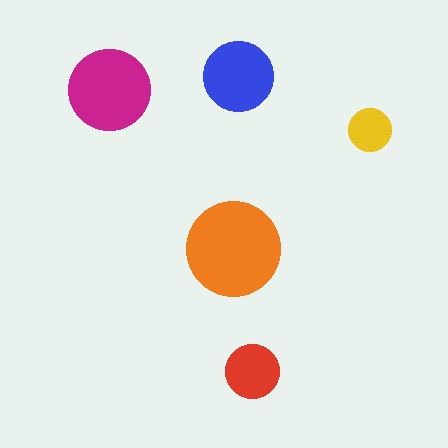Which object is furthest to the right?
The yellow circle is rightmost.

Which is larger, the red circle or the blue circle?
The blue one.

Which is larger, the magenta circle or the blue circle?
The magenta one.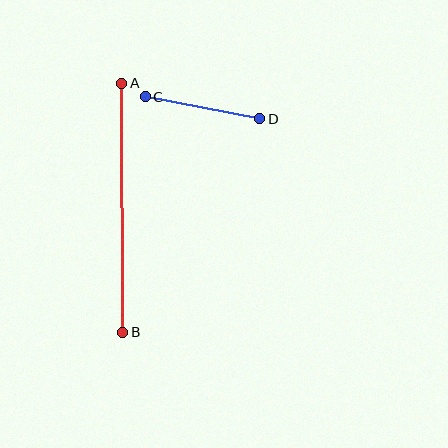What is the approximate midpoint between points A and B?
The midpoint is at approximately (122, 208) pixels.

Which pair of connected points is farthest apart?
Points A and B are farthest apart.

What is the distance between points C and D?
The distance is approximately 117 pixels.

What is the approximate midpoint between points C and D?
The midpoint is at approximately (202, 108) pixels.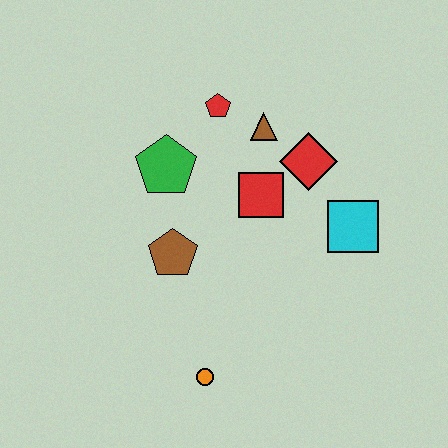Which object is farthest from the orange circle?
The red pentagon is farthest from the orange circle.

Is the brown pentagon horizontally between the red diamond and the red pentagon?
No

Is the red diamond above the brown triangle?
No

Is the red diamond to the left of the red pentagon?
No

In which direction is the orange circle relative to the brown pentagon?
The orange circle is below the brown pentagon.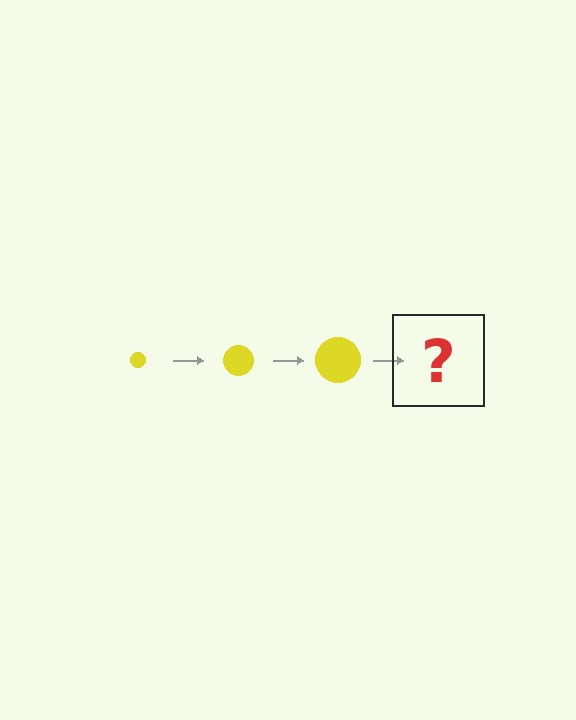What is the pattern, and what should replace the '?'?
The pattern is that the circle gets progressively larger each step. The '?' should be a yellow circle, larger than the previous one.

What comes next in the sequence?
The next element should be a yellow circle, larger than the previous one.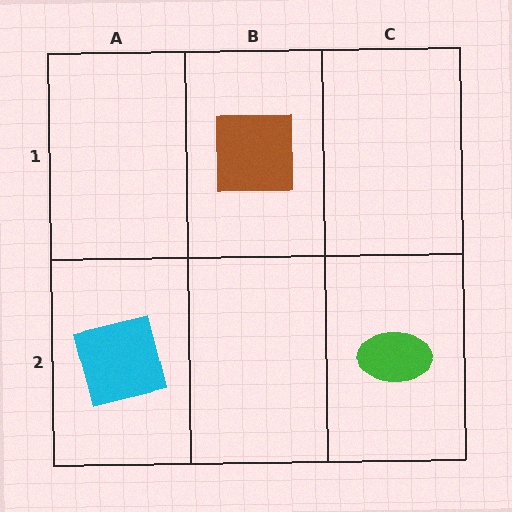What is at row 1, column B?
A brown square.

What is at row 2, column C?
A green ellipse.